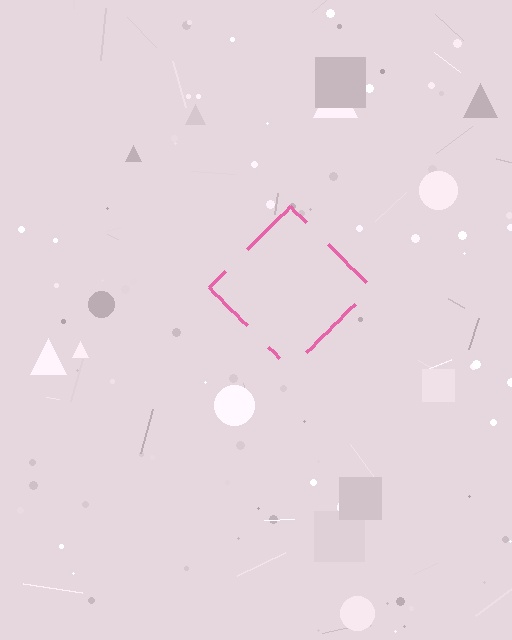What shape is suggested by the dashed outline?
The dashed outline suggests a diamond.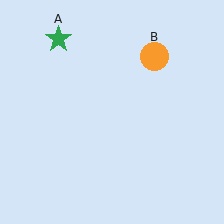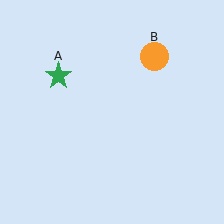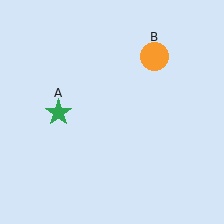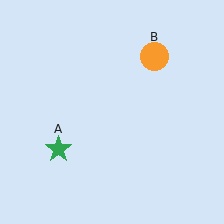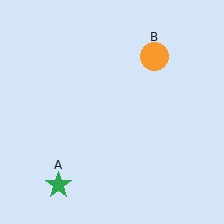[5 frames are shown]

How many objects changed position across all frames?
1 object changed position: green star (object A).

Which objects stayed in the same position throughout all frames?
Orange circle (object B) remained stationary.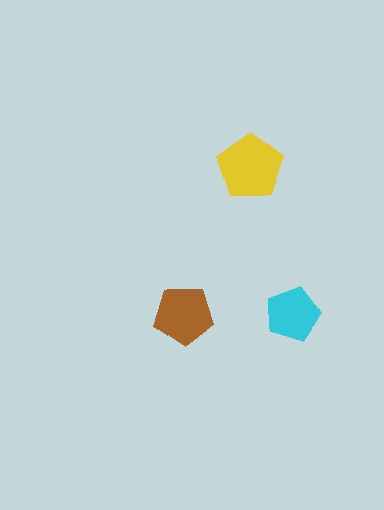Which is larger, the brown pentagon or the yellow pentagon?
The yellow one.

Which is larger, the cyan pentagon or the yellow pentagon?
The yellow one.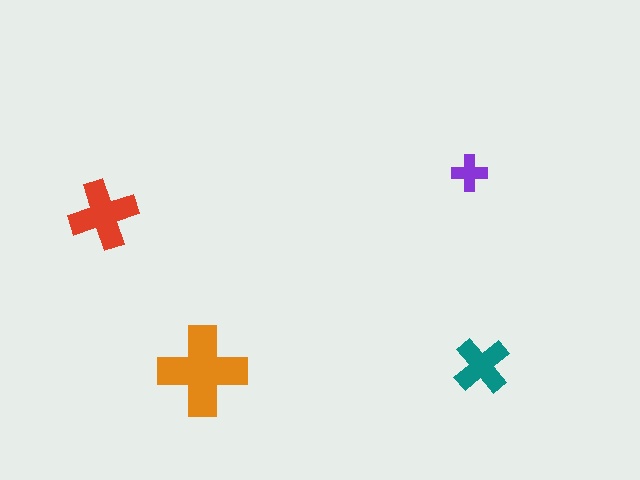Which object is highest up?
The purple cross is topmost.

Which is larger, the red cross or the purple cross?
The red one.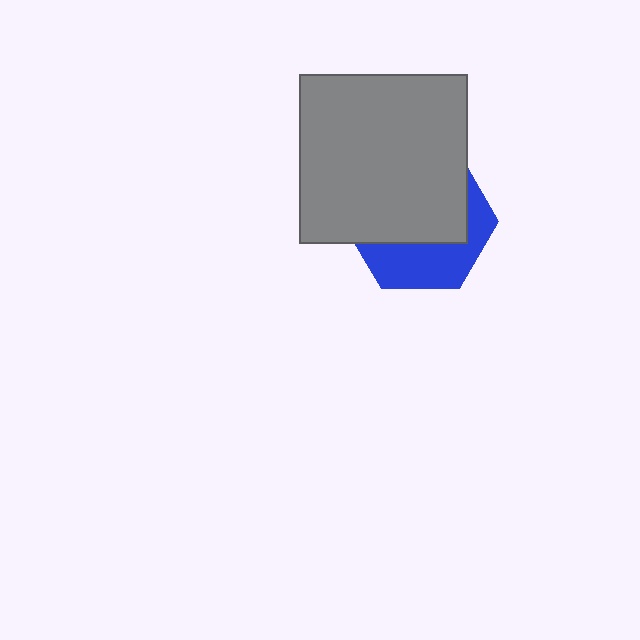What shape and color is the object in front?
The object in front is a gray square.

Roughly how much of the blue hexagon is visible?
A small part of it is visible (roughly 39%).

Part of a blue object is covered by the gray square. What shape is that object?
It is a hexagon.